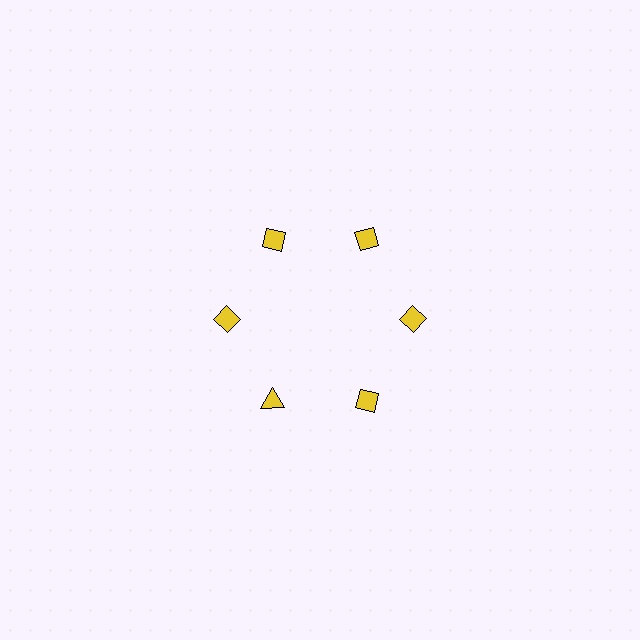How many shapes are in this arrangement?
There are 6 shapes arranged in a ring pattern.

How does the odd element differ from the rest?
It has a different shape: triangle instead of diamond.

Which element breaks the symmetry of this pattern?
The yellow triangle at roughly the 7 o'clock position breaks the symmetry. All other shapes are yellow diamonds.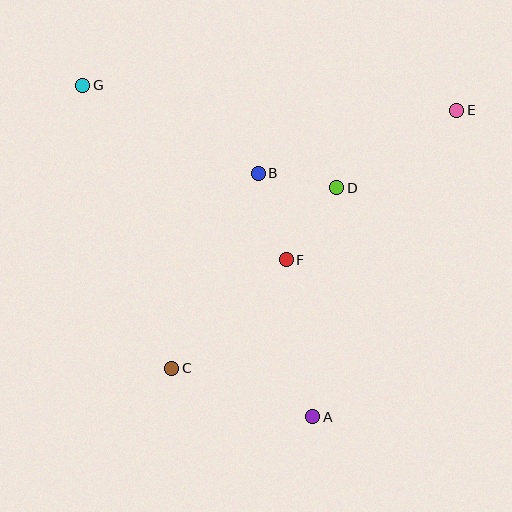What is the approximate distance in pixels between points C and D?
The distance between C and D is approximately 244 pixels.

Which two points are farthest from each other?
Points A and G are farthest from each other.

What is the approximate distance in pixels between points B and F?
The distance between B and F is approximately 91 pixels.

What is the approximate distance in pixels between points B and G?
The distance between B and G is approximately 196 pixels.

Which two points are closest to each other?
Points B and D are closest to each other.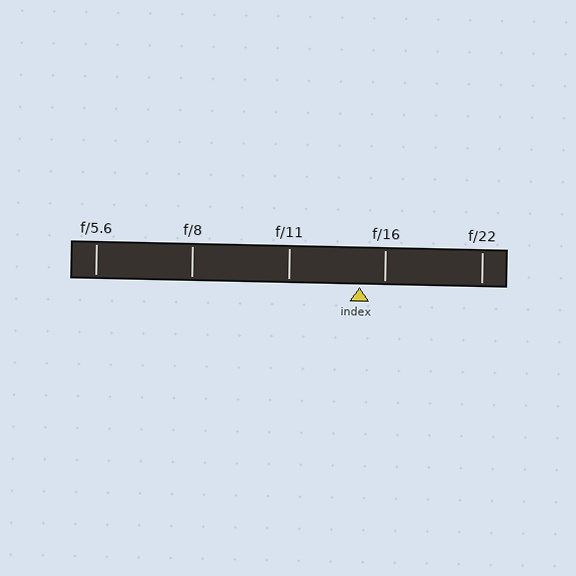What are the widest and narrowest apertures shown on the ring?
The widest aperture shown is f/5.6 and the narrowest is f/22.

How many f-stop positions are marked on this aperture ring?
There are 5 f-stop positions marked.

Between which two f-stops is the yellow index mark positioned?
The index mark is between f/11 and f/16.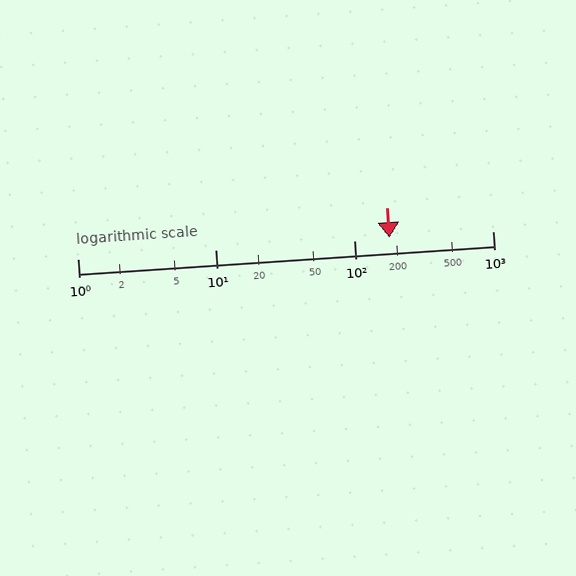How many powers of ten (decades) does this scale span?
The scale spans 3 decades, from 1 to 1000.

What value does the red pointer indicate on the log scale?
The pointer indicates approximately 180.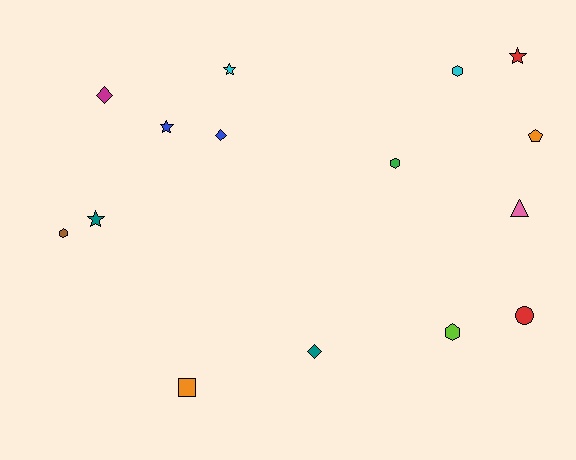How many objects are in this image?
There are 15 objects.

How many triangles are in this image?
There is 1 triangle.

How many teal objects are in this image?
There are 2 teal objects.